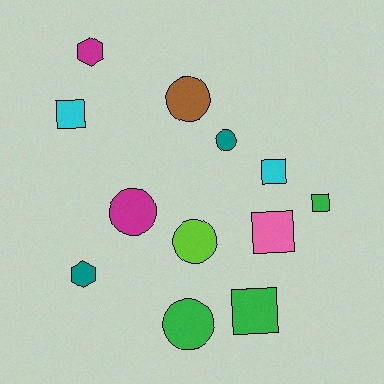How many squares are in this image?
There are 5 squares.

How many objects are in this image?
There are 12 objects.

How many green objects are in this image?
There are 3 green objects.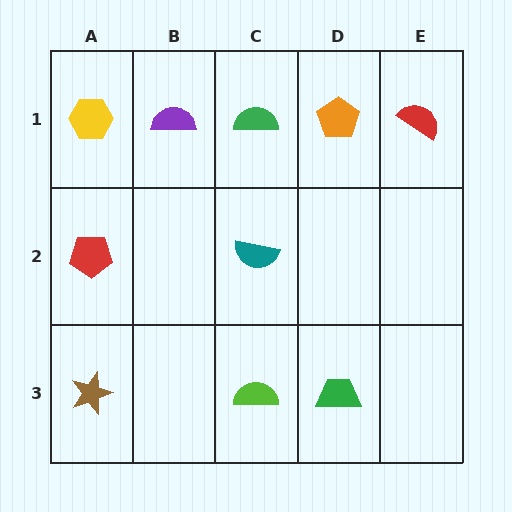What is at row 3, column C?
A lime semicircle.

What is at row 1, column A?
A yellow hexagon.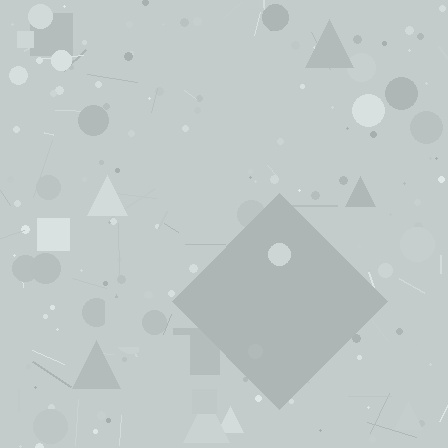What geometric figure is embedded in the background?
A diamond is embedded in the background.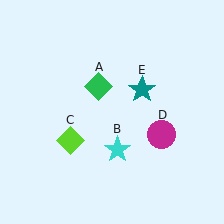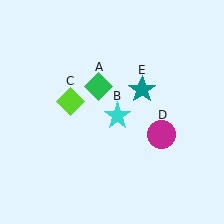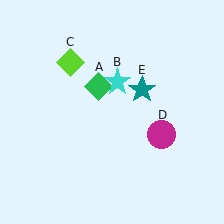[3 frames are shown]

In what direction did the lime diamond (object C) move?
The lime diamond (object C) moved up.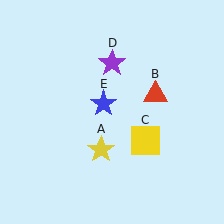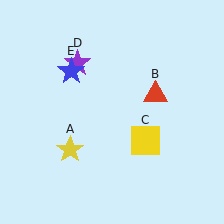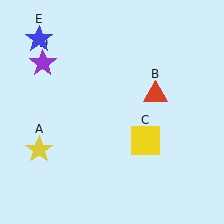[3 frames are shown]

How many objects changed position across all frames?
3 objects changed position: yellow star (object A), purple star (object D), blue star (object E).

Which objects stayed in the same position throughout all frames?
Red triangle (object B) and yellow square (object C) remained stationary.